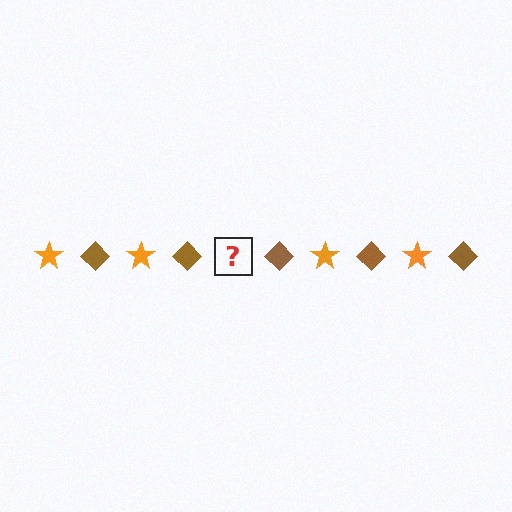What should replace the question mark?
The question mark should be replaced with an orange star.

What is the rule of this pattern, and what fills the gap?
The rule is that the pattern alternates between orange star and brown diamond. The gap should be filled with an orange star.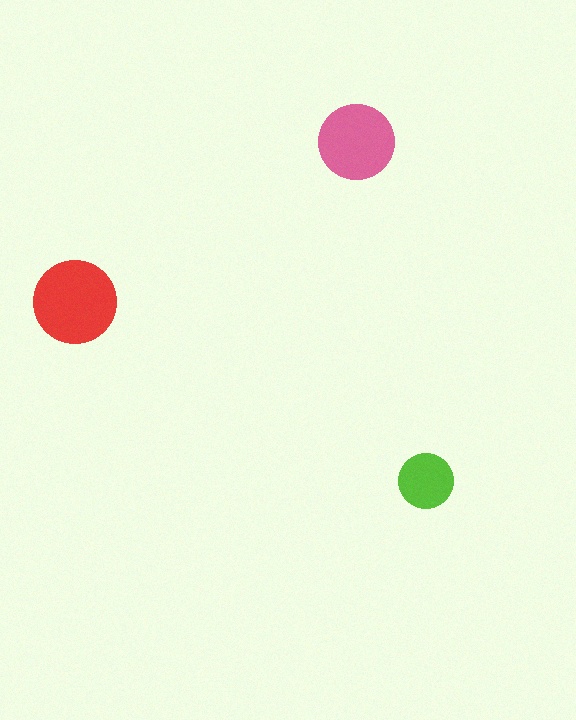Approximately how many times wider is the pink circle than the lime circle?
About 1.5 times wider.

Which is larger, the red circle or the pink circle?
The red one.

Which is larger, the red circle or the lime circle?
The red one.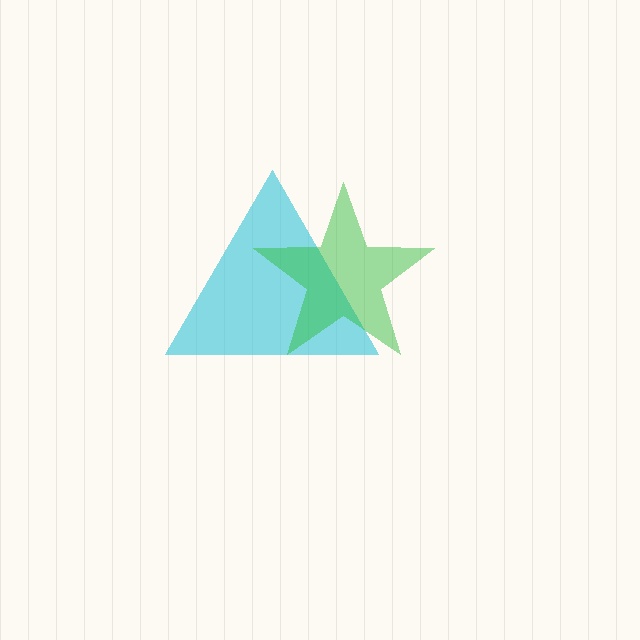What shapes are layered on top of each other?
The layered shapes are: a cyan triangle, a green star.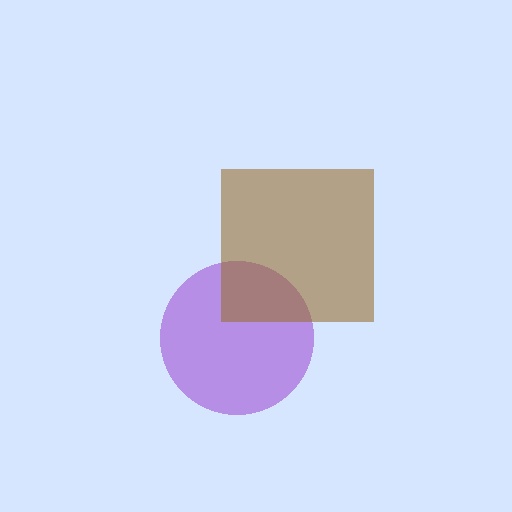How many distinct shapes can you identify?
There are 2 distinct shapes: a purple circle, a brown square.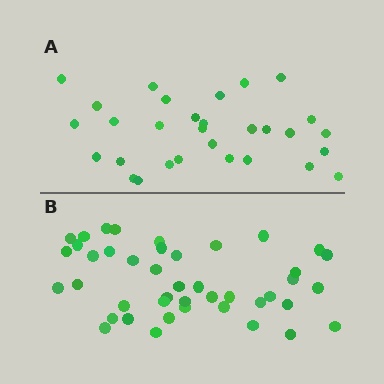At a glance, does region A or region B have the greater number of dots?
Region B (the bottom region) has more dots.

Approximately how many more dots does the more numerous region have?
Region B has approximately 15 more dots than region A.